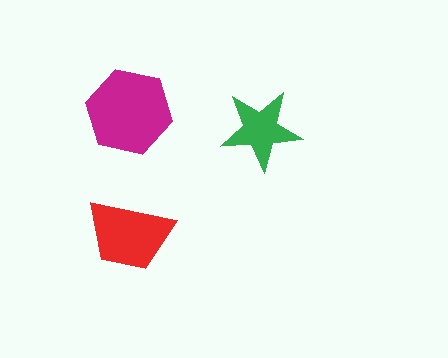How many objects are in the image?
There are 3 objects in the image.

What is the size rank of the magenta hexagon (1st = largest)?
1st.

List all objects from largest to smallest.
The magenta hexagon, the red trapezoid, the green star.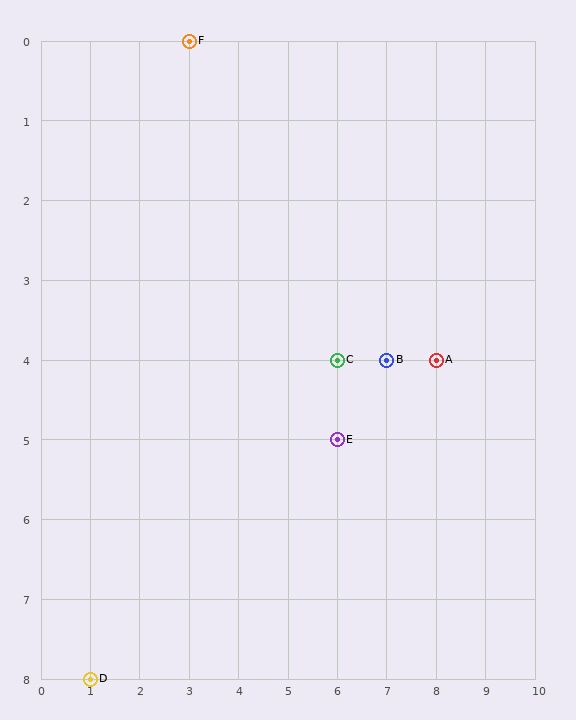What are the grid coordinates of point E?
Point E is at grid coordinates (6, 5).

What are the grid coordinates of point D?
Point D is at grid coordinates (1, 8).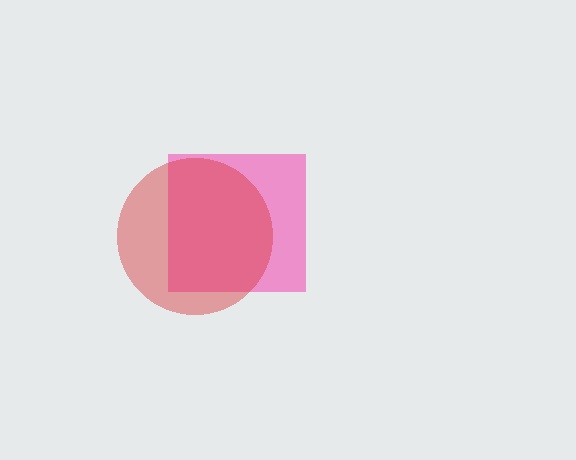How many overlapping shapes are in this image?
There are 2 overlapping shapes in the image.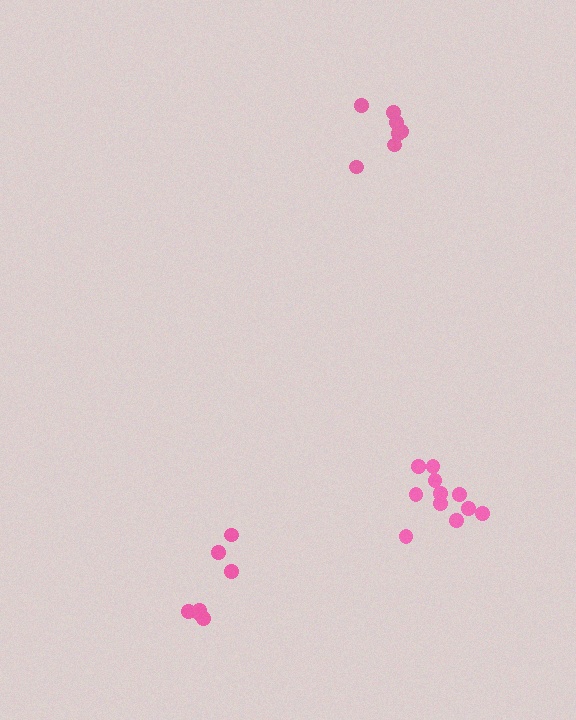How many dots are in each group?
Group 1: 7 dots, Group 2: 7 dots, Group 3: 11 dots (25 total).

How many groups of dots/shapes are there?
There are 3 groups.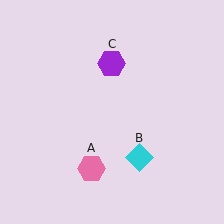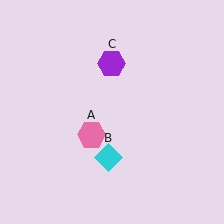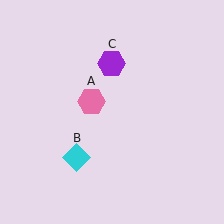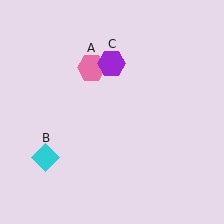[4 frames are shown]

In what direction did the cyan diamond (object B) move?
The cyan diamond (object B) moved left.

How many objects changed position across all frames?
2 objects changed position: pink hexagon (object A), cyan diamond (object B).